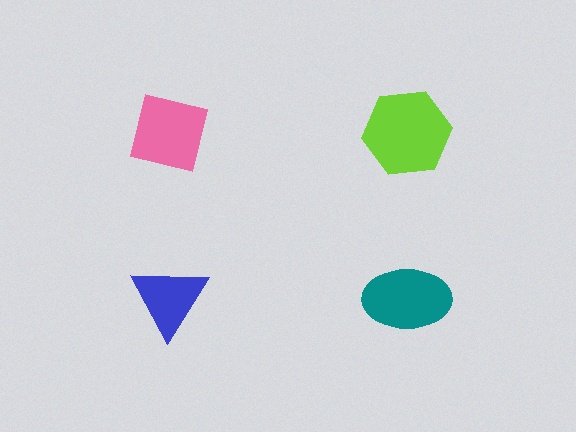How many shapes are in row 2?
2 shapes.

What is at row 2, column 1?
A blue triangle.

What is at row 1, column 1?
A pink square.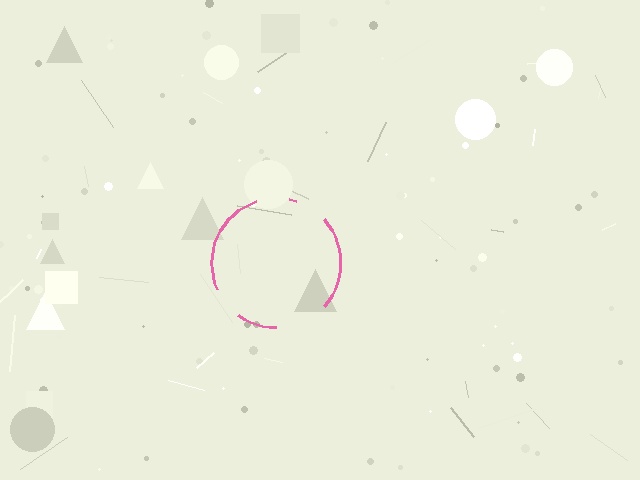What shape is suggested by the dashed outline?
The dashed outline suggests a circle.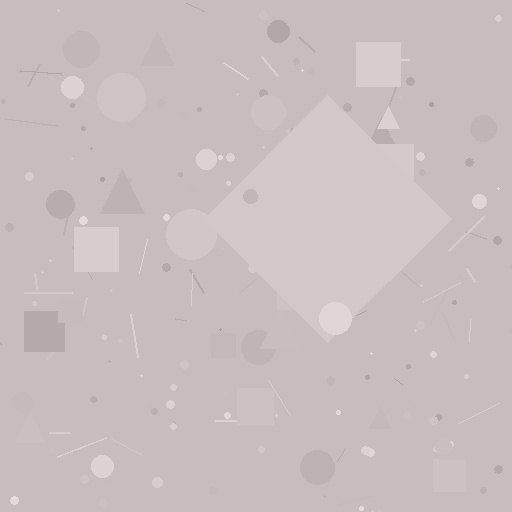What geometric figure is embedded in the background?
A diamond is embedded in the background.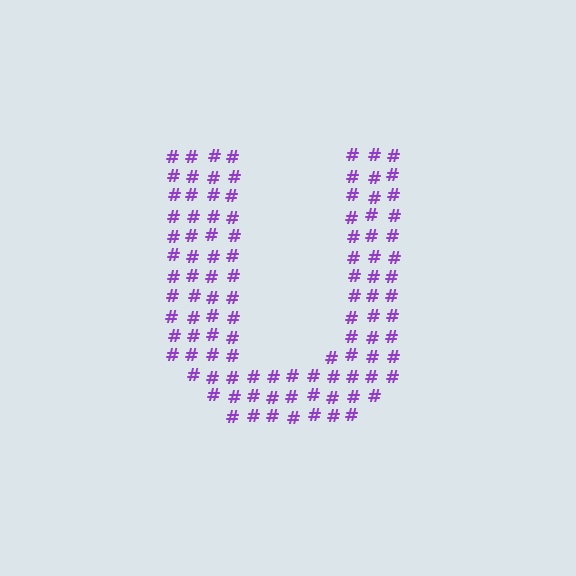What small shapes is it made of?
It is made of small hash symbols.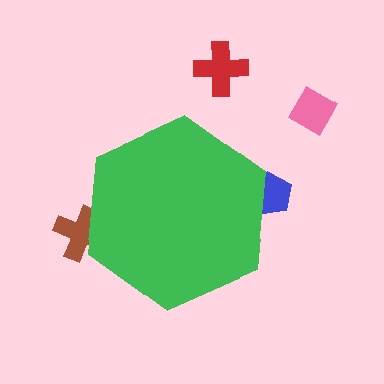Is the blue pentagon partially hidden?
Yes, the blue pentagon is partially hidden behind the green hexagon.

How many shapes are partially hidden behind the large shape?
2 shapes are partially hidden.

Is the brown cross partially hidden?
Yes, the brown cross is partially hidden behind the green hexagon.